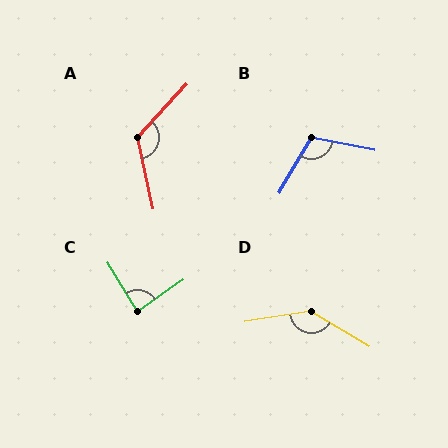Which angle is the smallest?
C, at approximately 86 degrees.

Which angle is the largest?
D, at approximately 139 degrees.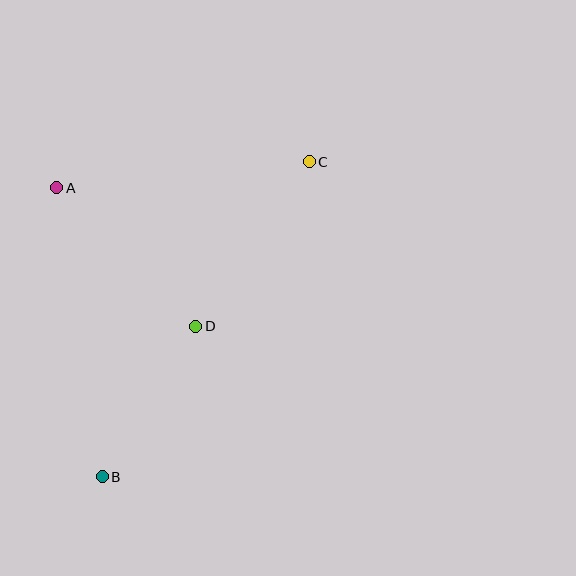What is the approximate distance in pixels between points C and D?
The distance between C and D is approximately 200 pixels.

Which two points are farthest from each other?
Points B and C are farthest from each other.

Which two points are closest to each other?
Points B and D are closest to each other.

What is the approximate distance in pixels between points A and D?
The distance between A and D is approximately 196 pixels.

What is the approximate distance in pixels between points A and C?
The distance between A and C is approximately 254 pixels.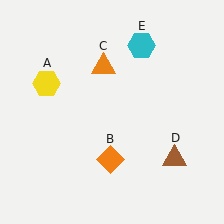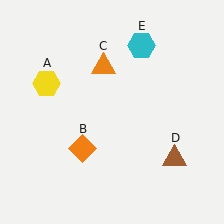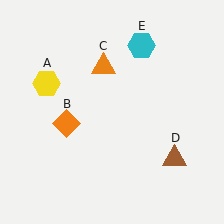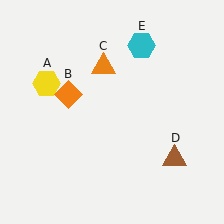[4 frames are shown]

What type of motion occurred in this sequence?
The orange diamond (object B) rotated clockwise around the center of the scene.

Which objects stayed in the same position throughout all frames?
Yellow hexagon (object A) and orange triangle (object C) and brown triangle (object D) and cyan hexagon (object E) remained stationary.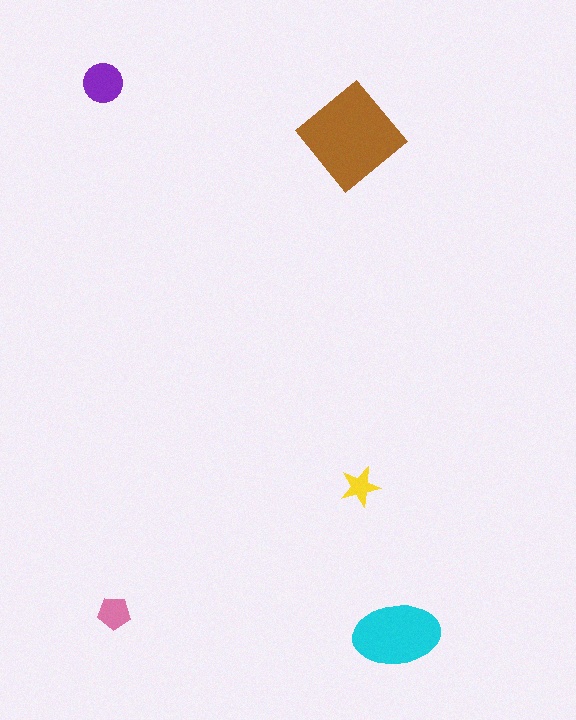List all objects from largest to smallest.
The brown diamond, the cyan ellipse, the purple circle, the pink pentagon, the yellow star.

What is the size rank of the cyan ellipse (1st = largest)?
2nd.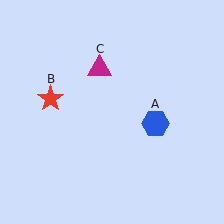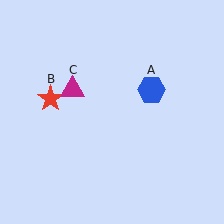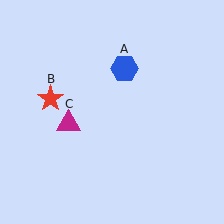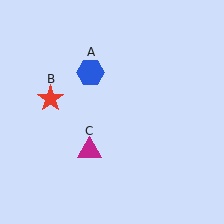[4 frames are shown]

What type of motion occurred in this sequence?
The blue hexagon (object A), magenta triangle (object C) rotated counterclockwise around the center of the scene.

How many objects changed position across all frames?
2 objects changed position: blue hexagon (object A), magenta triangle (object C).